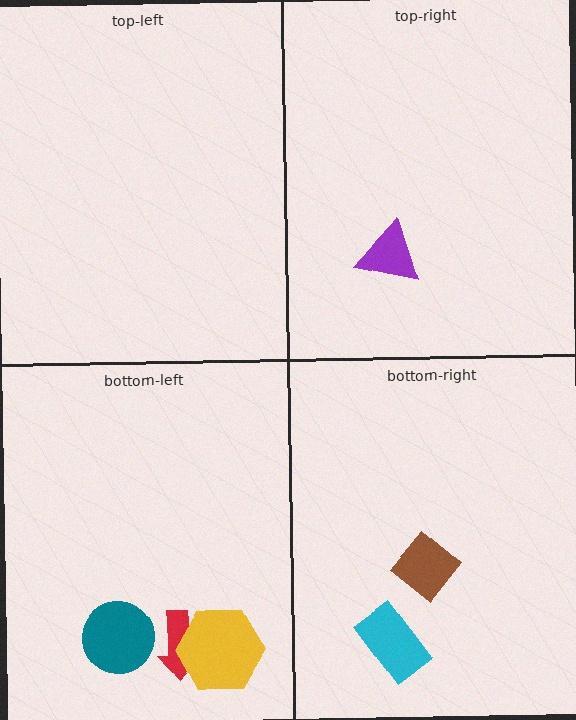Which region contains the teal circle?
The bottom-left region.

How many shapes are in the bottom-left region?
3.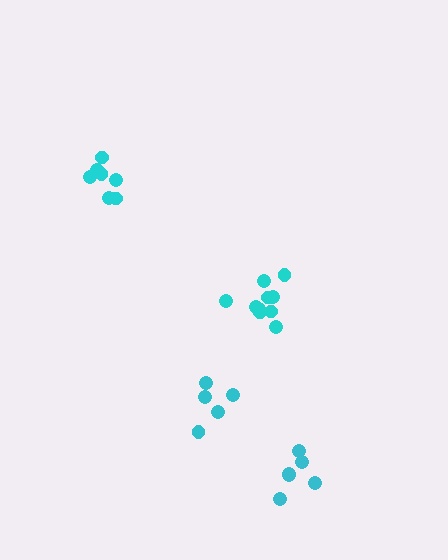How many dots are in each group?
Group 1: 5 dots, Group 2: 7 dots, Group 3: 10 dots, Group 4: 6 dots (28 total).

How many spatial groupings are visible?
There are 4 spatial groupings.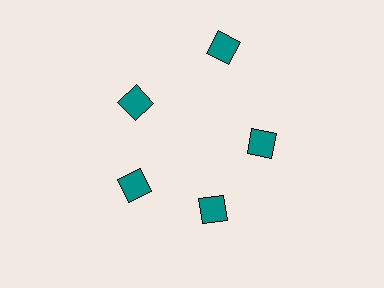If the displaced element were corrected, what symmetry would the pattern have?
It would have 5-fold rotational symmetry — the pattern would map onto itself every 72 degrees.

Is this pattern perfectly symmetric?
No. The 5 teal diamonds are arranged in a ring, but one element near the 1 o'clock position is pushed outward from the center, breaking the 5-fold rotational symmetry.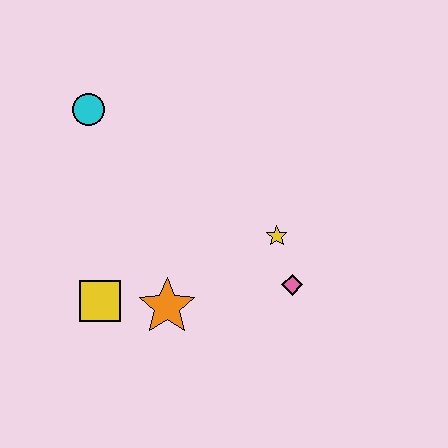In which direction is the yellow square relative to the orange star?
The yellow square is to the left of the orange star.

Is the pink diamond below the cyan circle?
Yes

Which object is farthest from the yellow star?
The cyan circle is farthest from the yellow star.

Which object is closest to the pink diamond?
The yellow star is closest to the pink diamond.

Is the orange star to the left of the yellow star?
Yes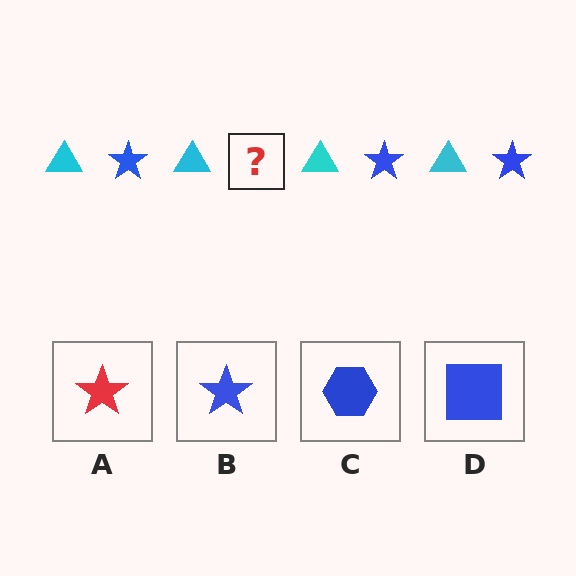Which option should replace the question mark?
Option B.